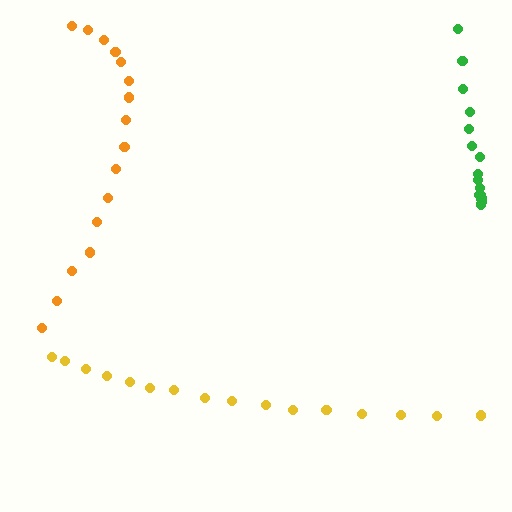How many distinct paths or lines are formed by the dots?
There are 3 distinct paths.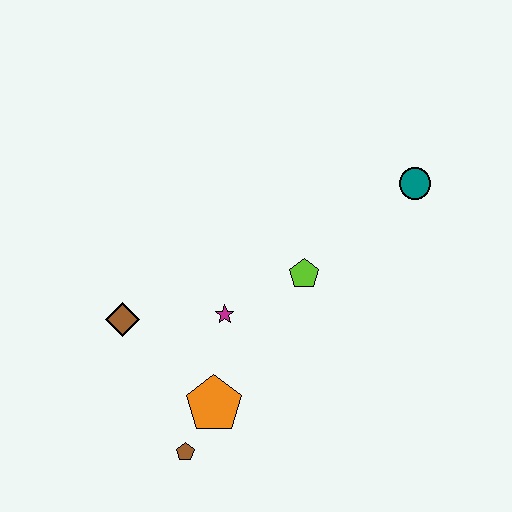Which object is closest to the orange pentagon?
The brown pentagon is closest to the orange pentagon.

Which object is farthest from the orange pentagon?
The teal circle is farthest from the orange pentagon.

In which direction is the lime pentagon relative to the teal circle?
The lime pentagon is to the left of the teal circle.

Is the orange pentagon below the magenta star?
Yes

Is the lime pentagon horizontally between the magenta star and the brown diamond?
No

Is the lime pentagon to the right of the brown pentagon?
Yes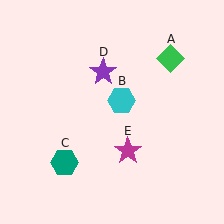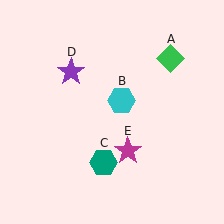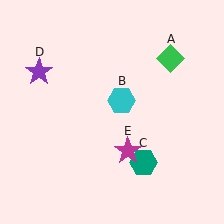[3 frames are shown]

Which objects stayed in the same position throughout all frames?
Green diamond (object A) and cyan hexagon (object B) and magenta star (object E) remained stationary.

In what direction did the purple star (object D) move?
The purple star (object D) moved left.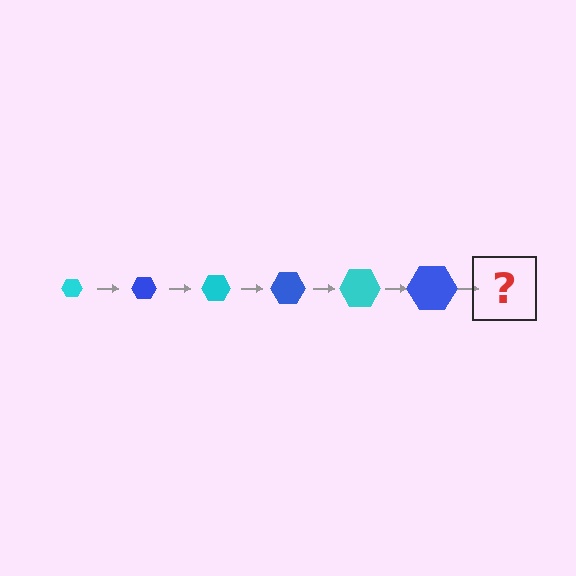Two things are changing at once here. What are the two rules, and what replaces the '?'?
The two rules are that the hexagon grows larger each step and the color cycles through cyan and blue. The '?' should be a cyan hexagon, larger than the previous one.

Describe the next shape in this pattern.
It should be a cyan hexagon, larger than the previous one.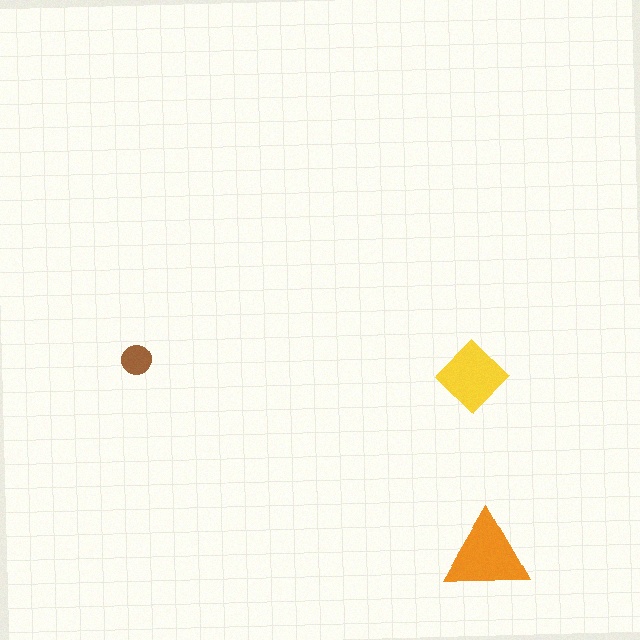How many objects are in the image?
There are 3 objects in the image.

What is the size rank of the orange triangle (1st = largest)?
1st.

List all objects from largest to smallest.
The orange triangle, the yellow diamond, the brown circle.